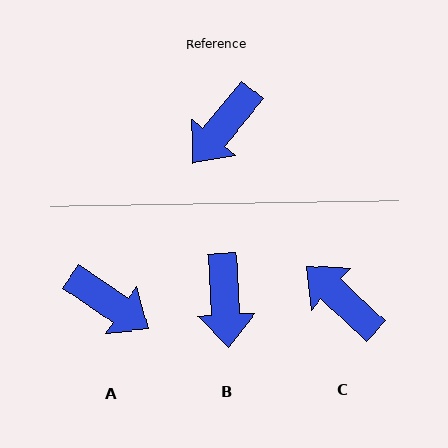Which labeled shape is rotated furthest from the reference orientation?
A, about 96 degrees away.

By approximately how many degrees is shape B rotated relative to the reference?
Approximately 44 degrees counter-clockwise.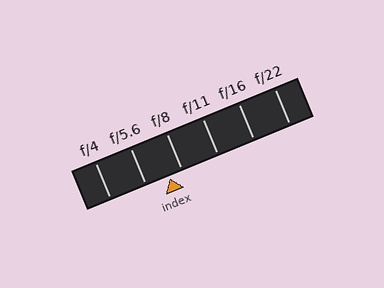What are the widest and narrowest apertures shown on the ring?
The widest aperture shown is f/4 and the narrowest is f/22.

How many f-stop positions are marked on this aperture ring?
There are 6 f-stop positions marked.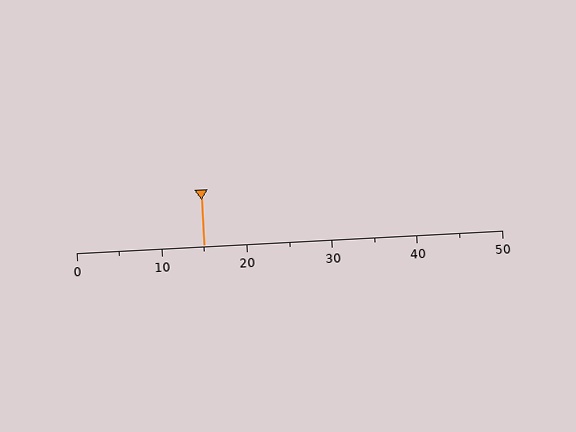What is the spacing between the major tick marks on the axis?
The major ticks are spaced 10 apart.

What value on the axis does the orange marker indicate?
The marker indicates approximately 15.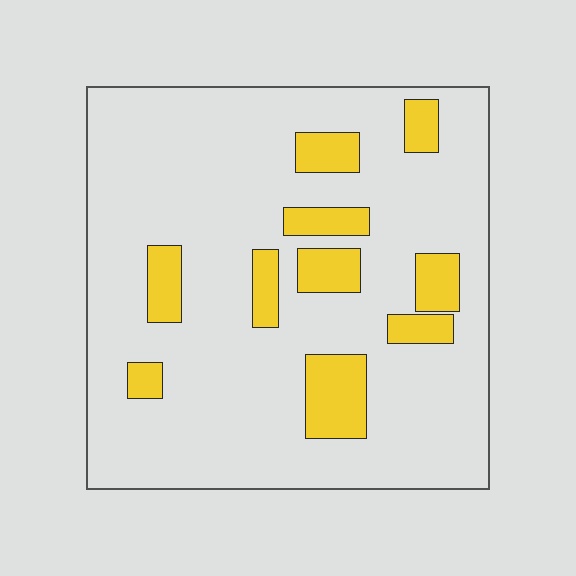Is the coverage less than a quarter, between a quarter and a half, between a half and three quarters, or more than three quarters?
Less than a quarter.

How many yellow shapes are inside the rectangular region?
10.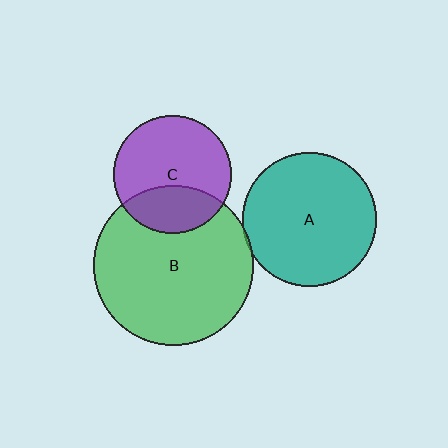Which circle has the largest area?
Circle B (green).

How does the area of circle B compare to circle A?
Approximately 1.4 times.